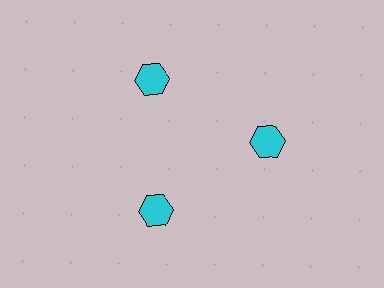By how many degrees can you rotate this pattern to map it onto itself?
The pattern maps onto itself every 120 degrees of rotation.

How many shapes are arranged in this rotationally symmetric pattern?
There are 3 shapes, arranged in 3 groups of 1.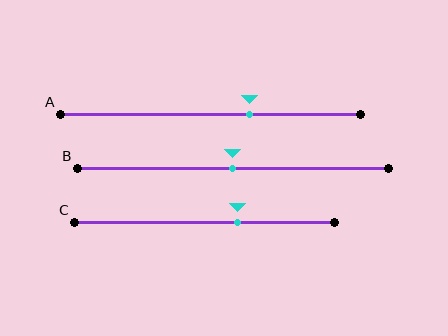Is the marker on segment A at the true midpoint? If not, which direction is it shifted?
No, the marker on segment A is shifted to the right by about 13% of the segment length.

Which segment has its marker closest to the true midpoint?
Segment B has its marker closest to the true midpoint.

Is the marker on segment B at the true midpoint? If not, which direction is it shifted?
Yes, the marker on segment B is at the true midpoint.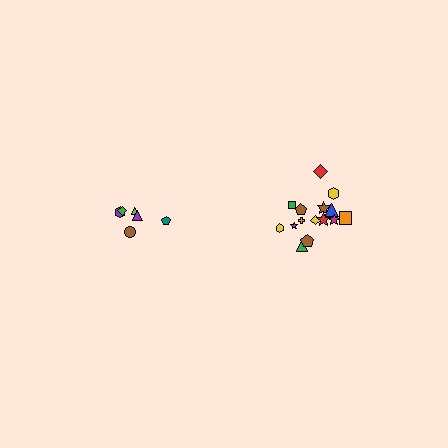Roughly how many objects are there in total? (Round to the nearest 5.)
Roughly 20 objects in total.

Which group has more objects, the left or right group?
The right group.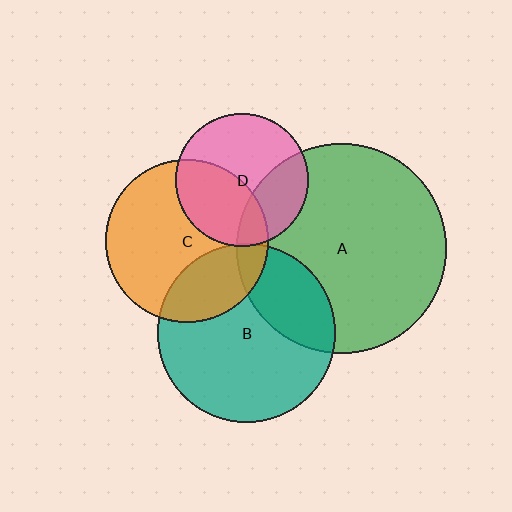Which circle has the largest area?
Circle A (green).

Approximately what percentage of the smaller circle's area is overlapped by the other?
Approximately 30%.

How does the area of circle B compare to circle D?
Approximately 1.8 times.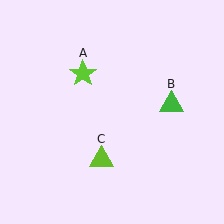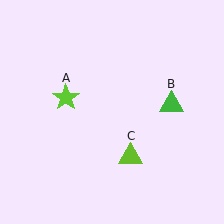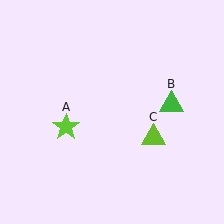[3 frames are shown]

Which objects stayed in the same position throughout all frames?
Green triangle (object B) remained stationary.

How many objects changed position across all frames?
2 objects changed position: lime star (object A), lime triangle (object C).